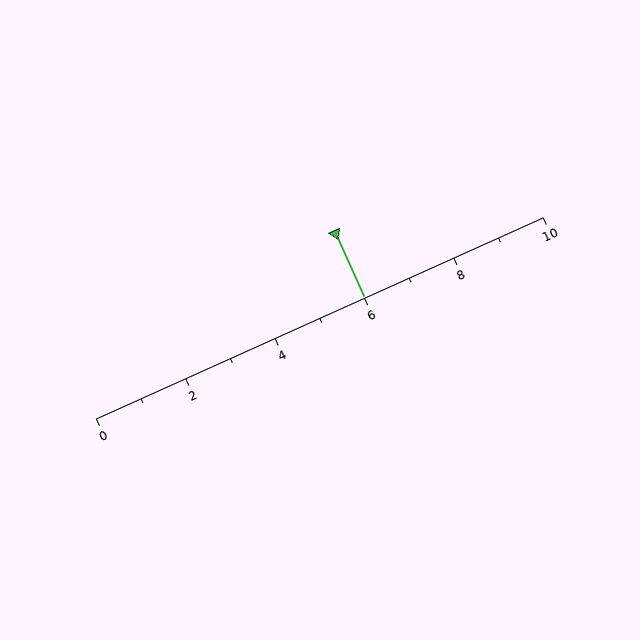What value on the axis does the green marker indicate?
The marker indicates approximately 6.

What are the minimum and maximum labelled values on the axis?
The axis runs from 0 to 10.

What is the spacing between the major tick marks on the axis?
The major ticks are spaced 2 apart.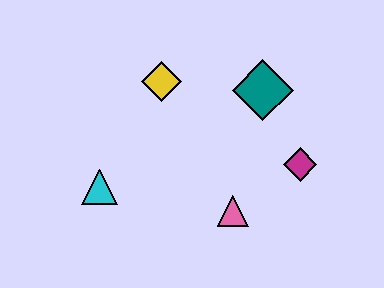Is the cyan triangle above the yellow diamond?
No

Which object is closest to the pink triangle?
The magenta diamond is closest to the pink triangle.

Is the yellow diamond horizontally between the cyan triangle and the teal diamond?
Yes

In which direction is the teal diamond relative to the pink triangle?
The teal diamond is above the pink triangle.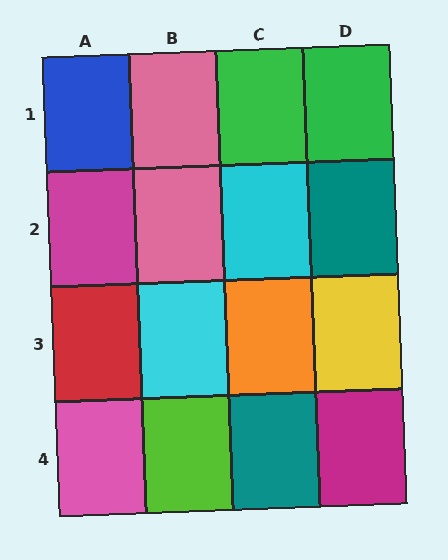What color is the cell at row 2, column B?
Pink.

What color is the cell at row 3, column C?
Orange.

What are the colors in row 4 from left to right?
Pink, lime, teal, magenta.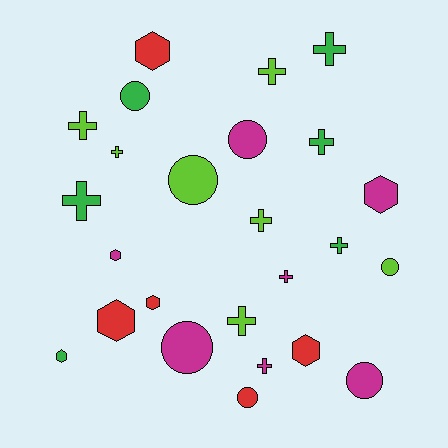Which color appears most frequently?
Magenta, with 7 objects.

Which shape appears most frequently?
Cross, with 11 objects.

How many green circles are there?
There is 1 green circle.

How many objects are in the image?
There are 25 objects.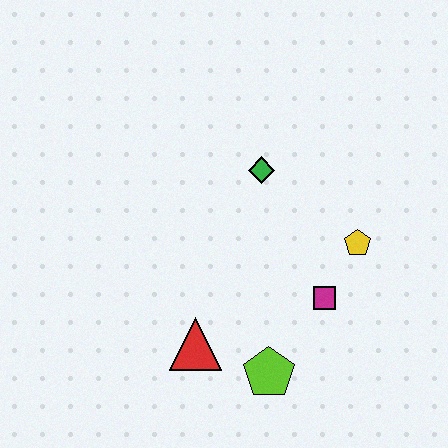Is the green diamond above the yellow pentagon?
Yes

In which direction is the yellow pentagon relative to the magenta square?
The yellow pentagon is above the magenta square.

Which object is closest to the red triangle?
The lime pentagon is closest to the red triangle.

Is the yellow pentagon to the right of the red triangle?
Yes